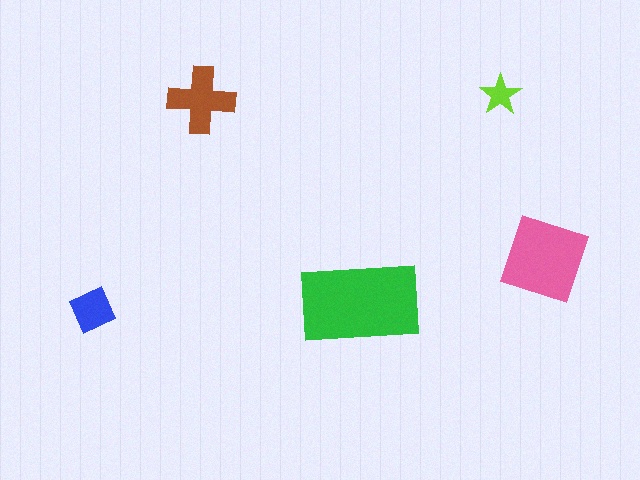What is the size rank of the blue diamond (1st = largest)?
4th.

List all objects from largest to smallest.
The green rectangle, the pink square, the brown cross, the blue diamond, the lime star.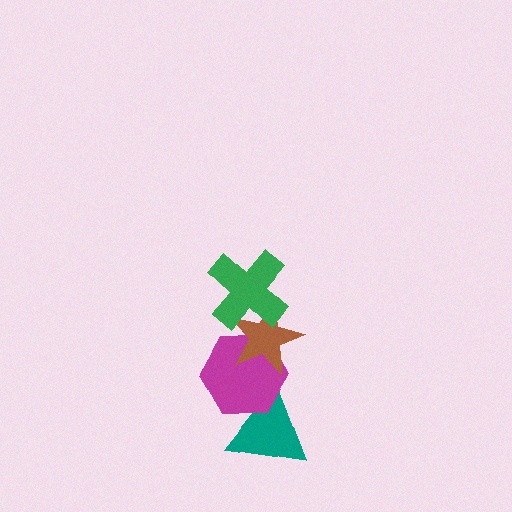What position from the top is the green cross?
The green cross is 1st from the top.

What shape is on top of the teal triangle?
The magenta hexagon is on top of the teal triangle.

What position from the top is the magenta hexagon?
The magenta hexagon is 3rd from the top.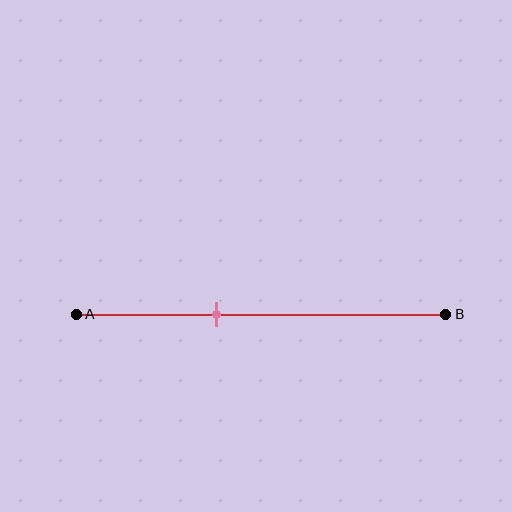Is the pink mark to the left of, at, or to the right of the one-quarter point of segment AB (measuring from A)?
The pink mark is to the right of the one-quarter point of segment AB.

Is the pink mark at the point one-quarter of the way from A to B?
No, the mark is at about 40% from A, not at the 25% one-quarter point.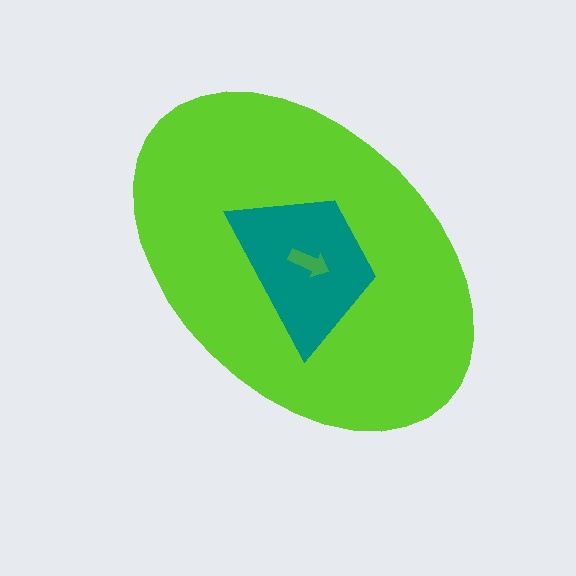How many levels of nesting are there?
3.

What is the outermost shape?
The lime ellipse.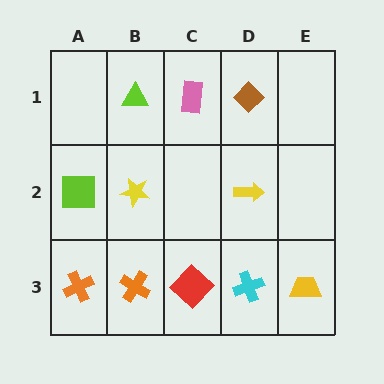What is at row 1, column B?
A lime triangle.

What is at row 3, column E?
A yellow trapezoid.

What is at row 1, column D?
A brown diamond.